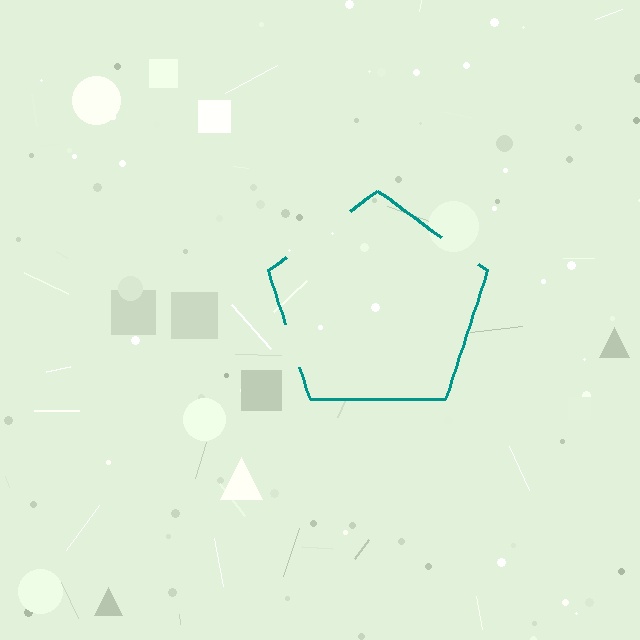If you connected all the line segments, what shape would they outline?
They would outline a pentagon.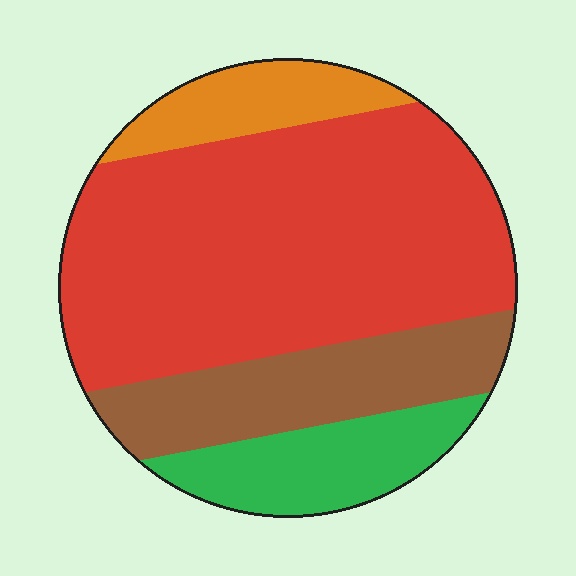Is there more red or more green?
Red.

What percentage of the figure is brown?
Brown takes up about one fifth (1/5) of the figure.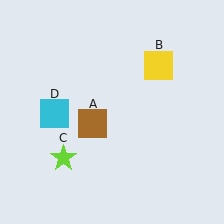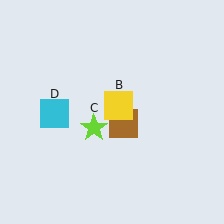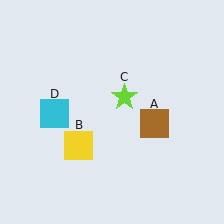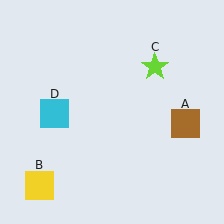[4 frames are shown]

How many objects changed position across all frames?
3 objects changed position: brown square (object A), yellow square (object B), lime star (object C).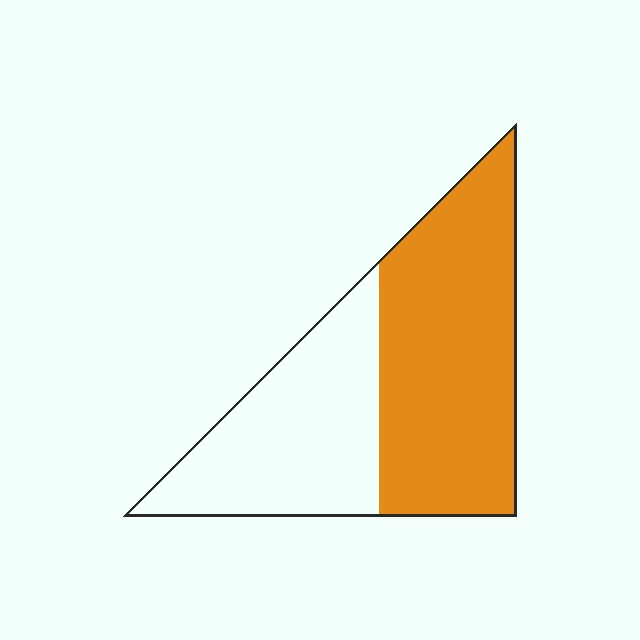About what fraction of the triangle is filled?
About three fifths (3/5).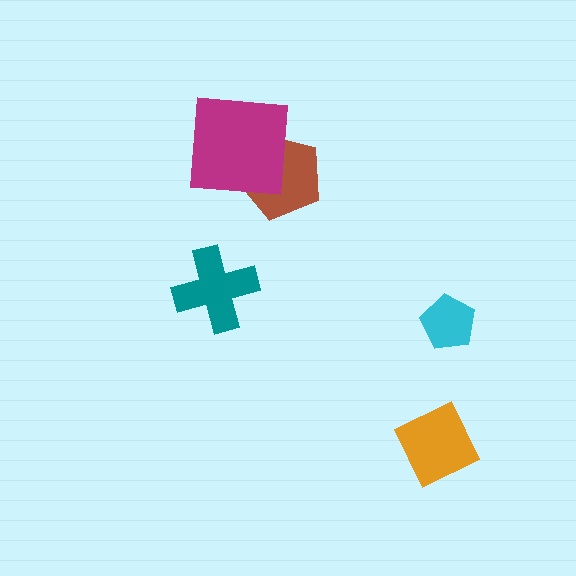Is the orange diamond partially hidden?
No, no other shape covers it.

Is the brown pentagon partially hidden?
Yes, it is partially covered by another shape.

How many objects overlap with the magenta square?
1 object overlaps with the magenta square.